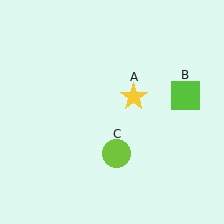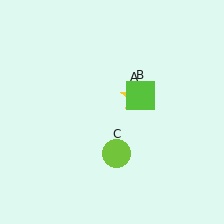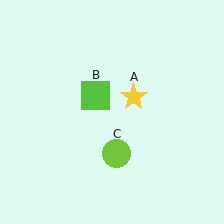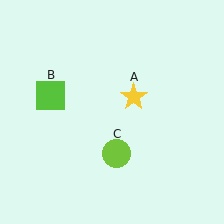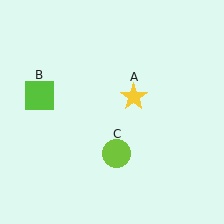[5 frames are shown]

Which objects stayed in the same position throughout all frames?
Yellow star (object A) and lime circle (object C) remained stationary.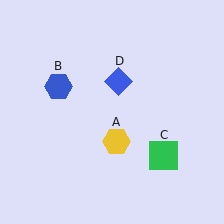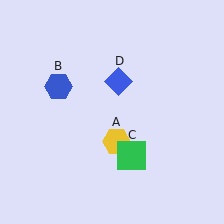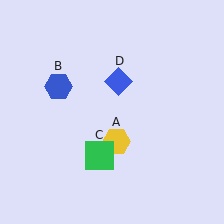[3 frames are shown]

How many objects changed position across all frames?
1 object changed position: green square (object C).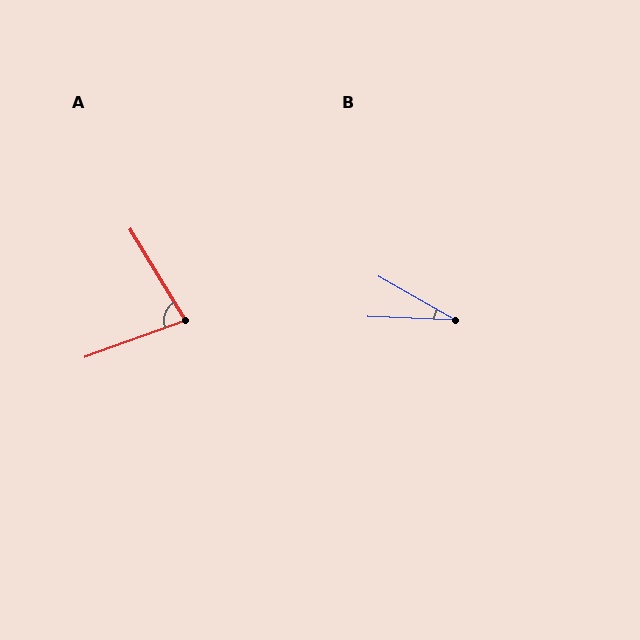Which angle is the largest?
A, at approximately 79 degrees.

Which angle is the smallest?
B, at approximately 27 degrees.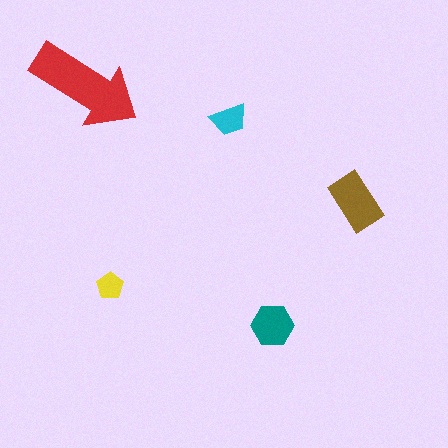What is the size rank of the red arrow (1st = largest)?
1st.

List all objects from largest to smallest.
The red arrow, the brown rectangle, the teal hexagon, the cyan trapezoid, the yellow pentagon.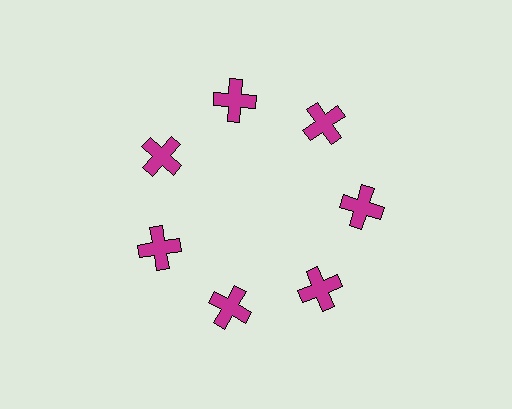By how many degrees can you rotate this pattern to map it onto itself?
The pattern maps onto itself every 51 degrees of rotation.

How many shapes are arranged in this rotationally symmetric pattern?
There are 7 shapes, arranged in 7 groups of 1.